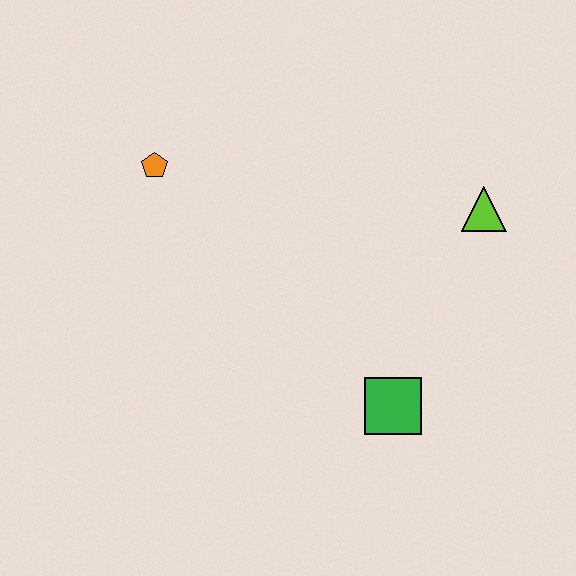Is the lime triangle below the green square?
No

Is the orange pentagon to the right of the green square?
No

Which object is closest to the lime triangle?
The green square is closest to the lime triangle.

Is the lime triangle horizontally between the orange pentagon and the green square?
No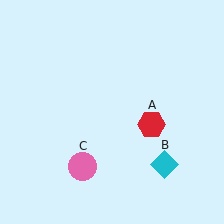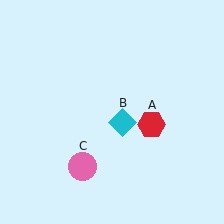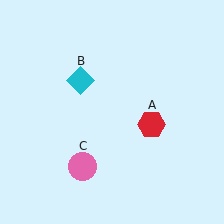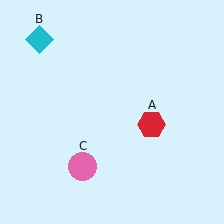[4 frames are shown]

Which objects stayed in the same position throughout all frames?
Red hexagon (object A) and pink circle (object C) remained stationary.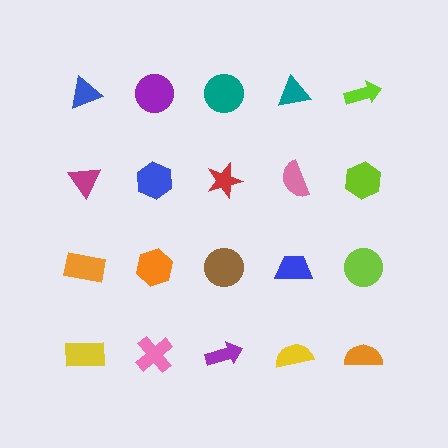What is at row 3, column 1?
An orange rectangle.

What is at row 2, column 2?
A blue hexagon.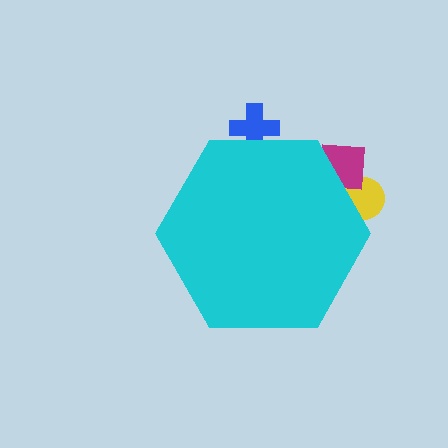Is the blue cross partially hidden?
Yes, the blue cross is partially hidden behind the cyan hexagon.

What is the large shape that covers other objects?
A cyan hexagon.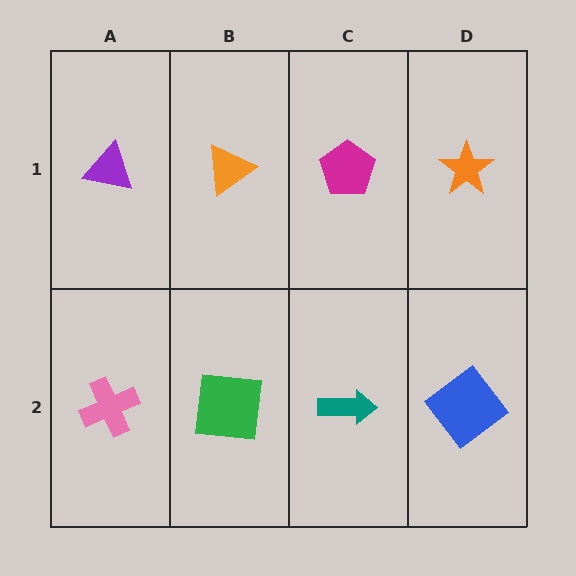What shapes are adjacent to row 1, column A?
A pink cross (row 2, column A), an orange triangle (row 1, column B).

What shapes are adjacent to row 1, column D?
A blue diamond (row 2, column D), a magenta pentagon (row 1, column C).